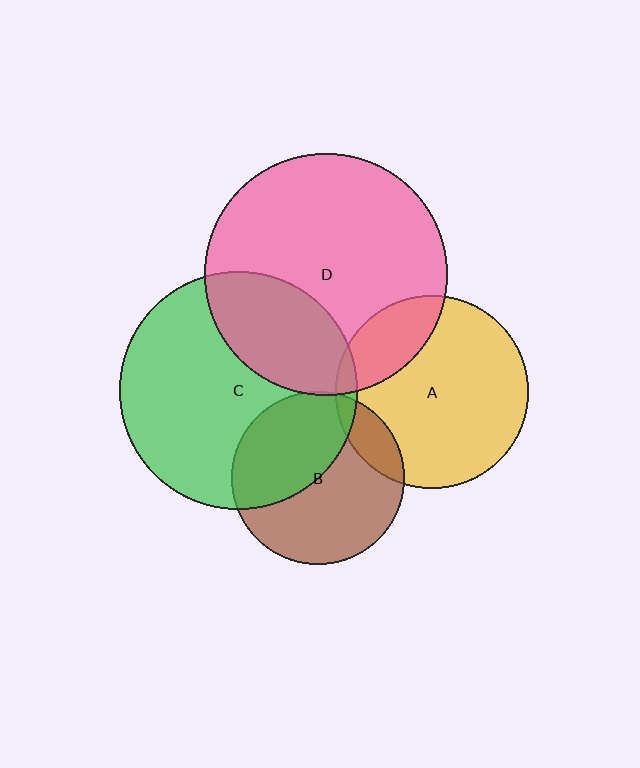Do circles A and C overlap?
Yes.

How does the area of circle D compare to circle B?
Approximately 2.0 times.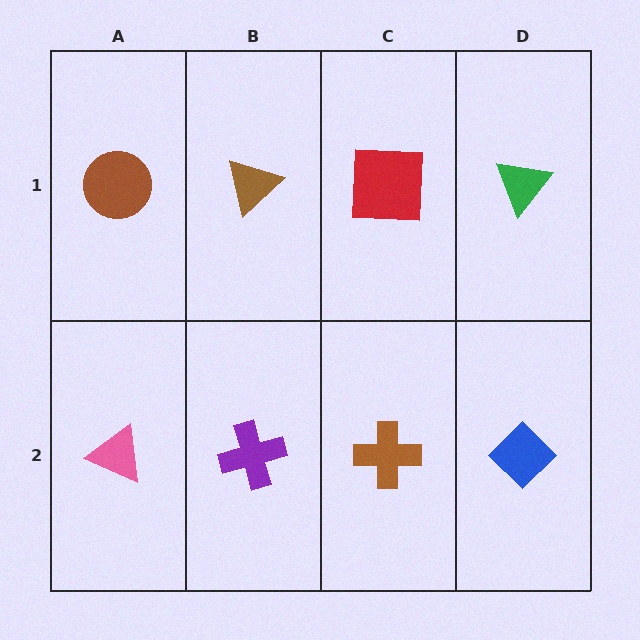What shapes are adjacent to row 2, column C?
A red square (row 1, column C), a purple cross (row 2, column B), a blue diamond (row 2, column D).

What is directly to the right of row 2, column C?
A blue diamond.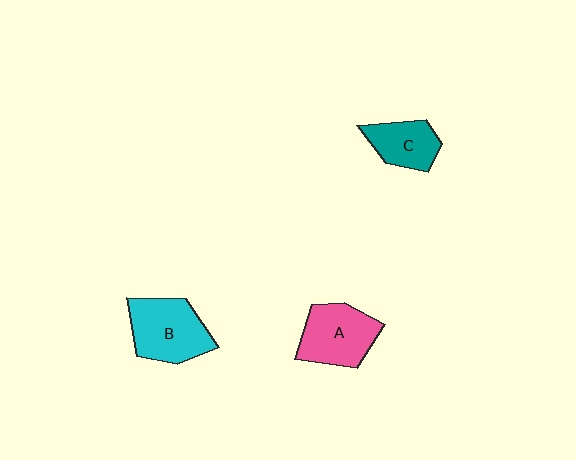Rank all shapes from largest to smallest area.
From largest to smallest: B (cyan), A (pink), C (teal).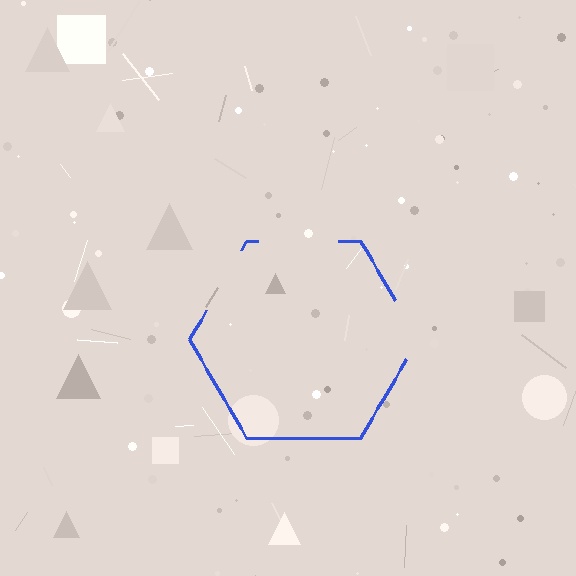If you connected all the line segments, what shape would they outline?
They would outline a hexagon.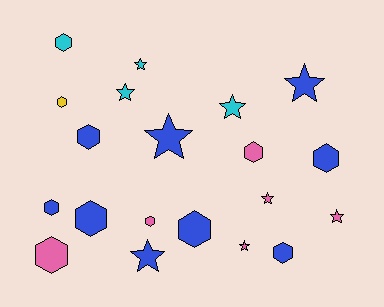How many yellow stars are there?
There are no yellow stars.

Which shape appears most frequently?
Hexagon, with 11 objects.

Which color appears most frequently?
Blue, with 9 objects.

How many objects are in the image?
There are 20 objects.